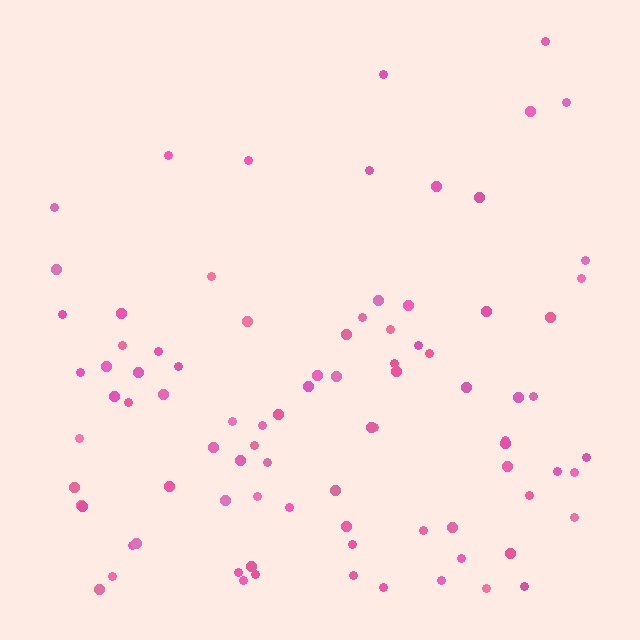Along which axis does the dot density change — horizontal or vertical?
Vertical.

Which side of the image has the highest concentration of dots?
The bottom.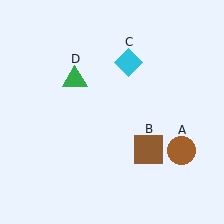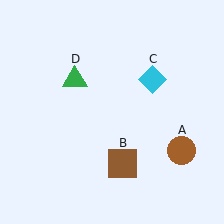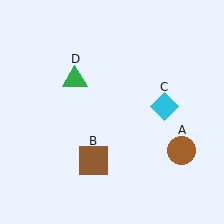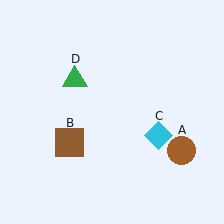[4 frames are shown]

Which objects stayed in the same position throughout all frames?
Brown circle (object A) and green triangle (object D) remained stationary.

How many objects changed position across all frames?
2 objects changed position: brown square (object B), cyan diamond (object C).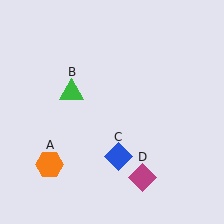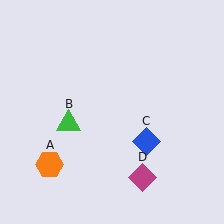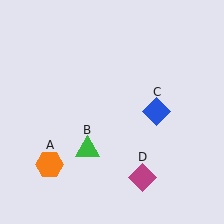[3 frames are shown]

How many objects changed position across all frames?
2 objects changed position: green triangle (object B), blue diamond (object C).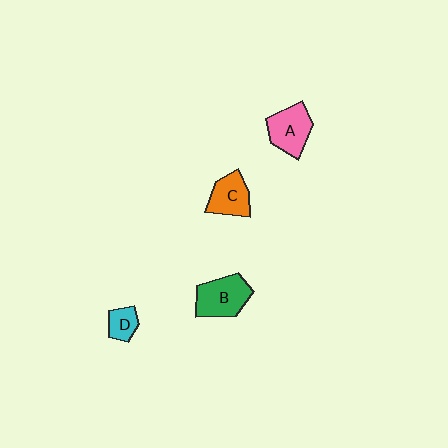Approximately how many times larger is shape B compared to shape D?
Approximately 2.2 times.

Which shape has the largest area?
Shape B (green).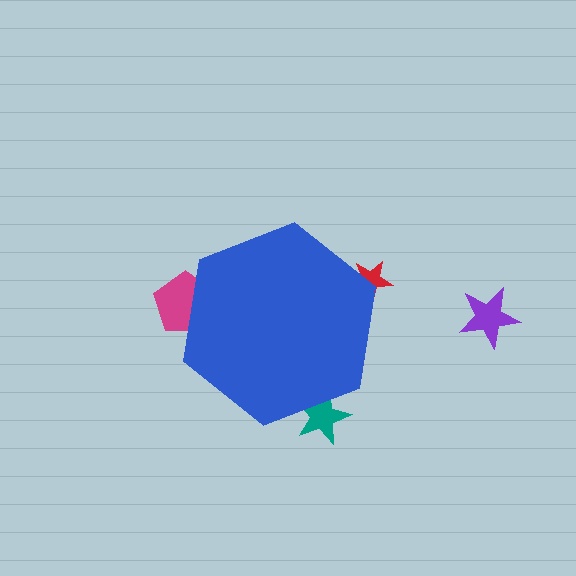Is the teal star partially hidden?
Yes, the teal star is partially hidden behind the blue hexagon.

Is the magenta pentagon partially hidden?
Yes, the magenta pentagon is partially hidden behind the blue hexagon.